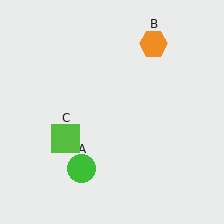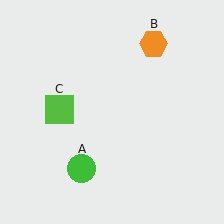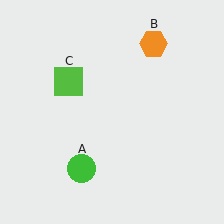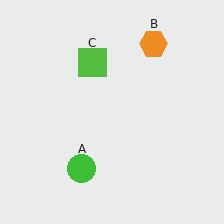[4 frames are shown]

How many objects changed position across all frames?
1 object changed position: lime square (object C).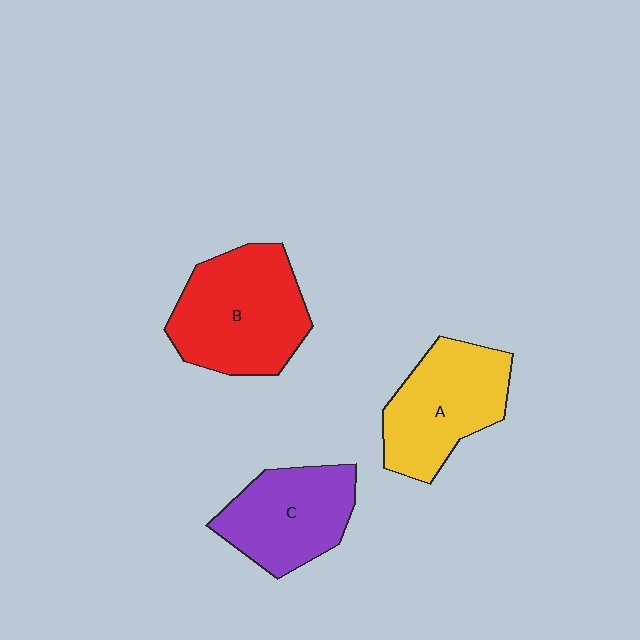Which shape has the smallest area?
Shape C (purple).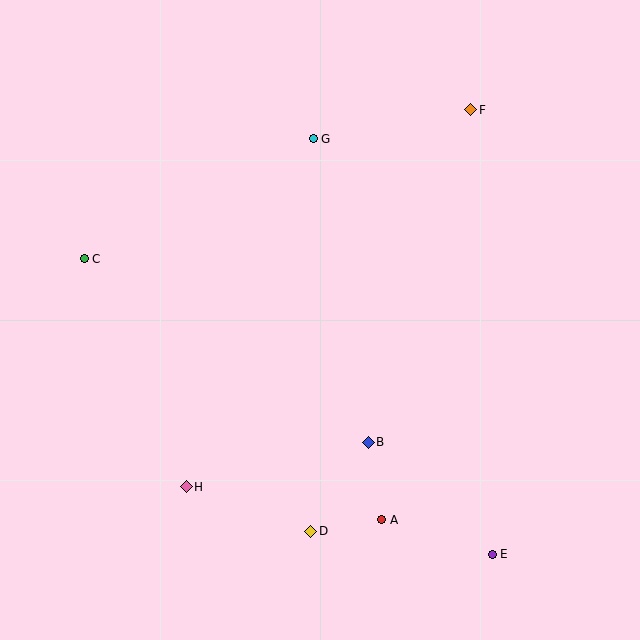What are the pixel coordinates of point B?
Point B is at (368, 443).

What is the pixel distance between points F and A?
The distance between F and A is 420 pixels.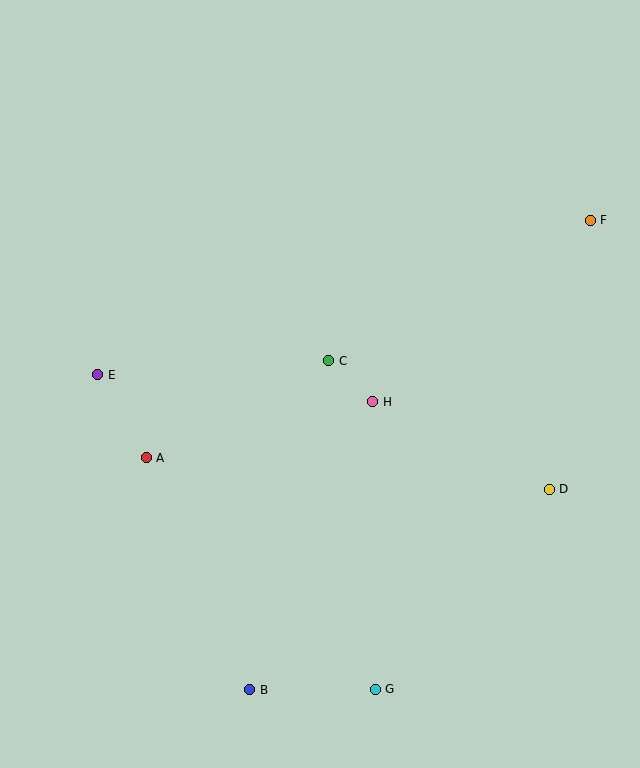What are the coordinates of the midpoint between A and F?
The midpoint between A and F is at (368, 339).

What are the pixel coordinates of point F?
Point F is at (590, 220).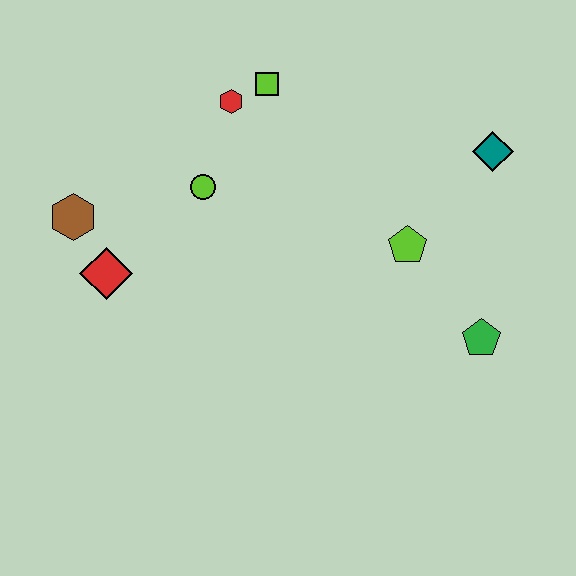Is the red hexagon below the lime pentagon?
No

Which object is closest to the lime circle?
The red hexagon is closest to the lime circle.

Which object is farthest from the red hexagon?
The green pentagon is farthest from the red hexagon.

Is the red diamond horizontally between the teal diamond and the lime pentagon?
No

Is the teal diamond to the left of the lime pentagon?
No